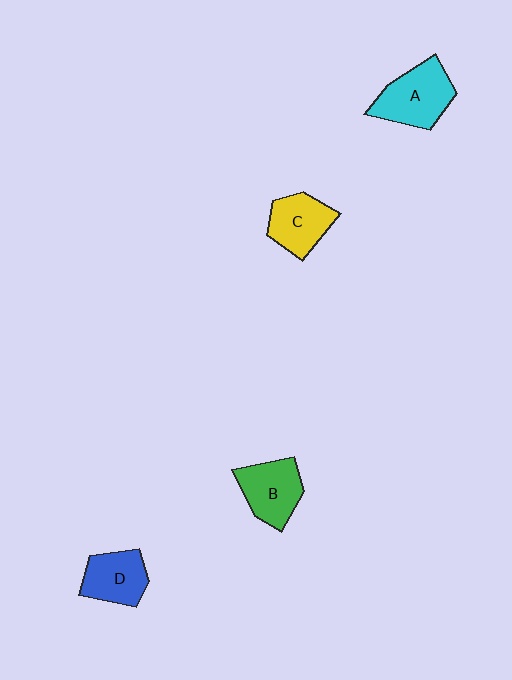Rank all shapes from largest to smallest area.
From largest to smallest: A (cyan), B (green), C (yellow), D (blue).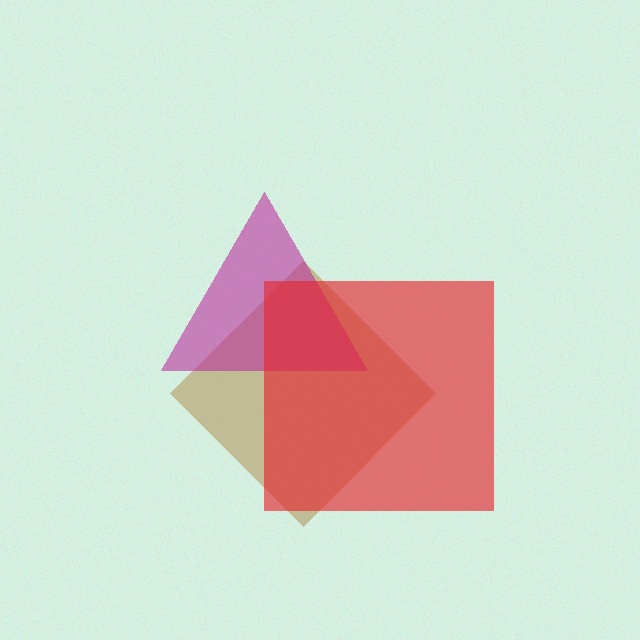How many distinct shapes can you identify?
There are 3 distinct shapes: a brown diamond, a magenta triangle, a red square.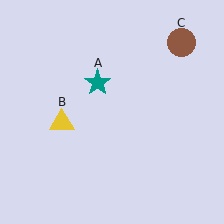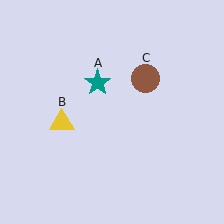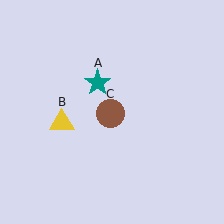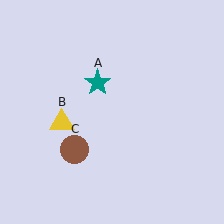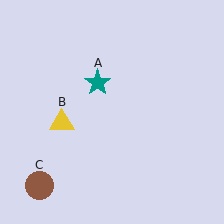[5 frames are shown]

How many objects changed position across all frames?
1 object changed position: brown circle (object C).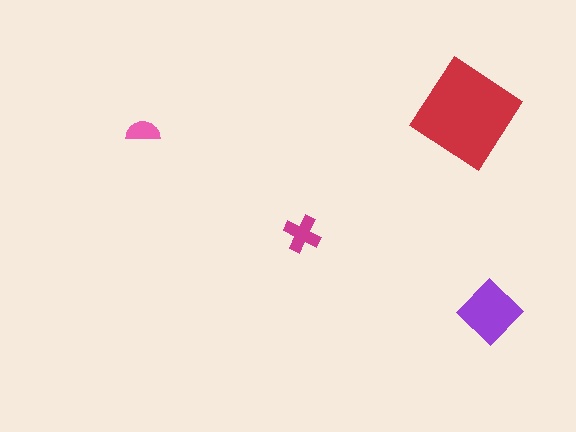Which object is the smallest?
The pink semicircle.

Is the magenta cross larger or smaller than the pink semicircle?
Larger.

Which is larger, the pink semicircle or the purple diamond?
The purple diamond.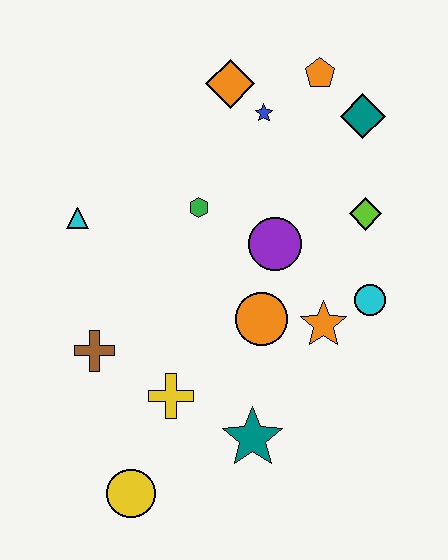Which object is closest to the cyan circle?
The orange star is closest to the cyan circle.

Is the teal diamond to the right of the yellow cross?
Yes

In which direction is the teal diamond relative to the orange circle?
The teal diamond is above the orange circle.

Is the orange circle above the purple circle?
No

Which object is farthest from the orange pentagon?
The yellow circle is farthest from the orange pentagon.